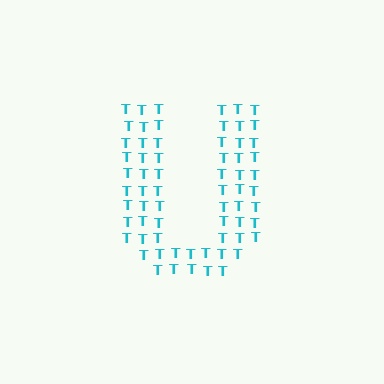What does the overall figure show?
The overall figure shows the letter U.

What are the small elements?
The small elements are letter T's.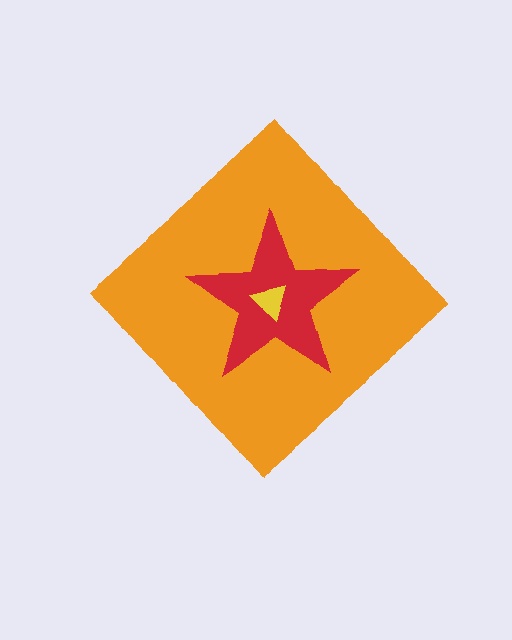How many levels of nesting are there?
3.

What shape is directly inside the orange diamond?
The red star.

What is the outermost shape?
The orange diamond.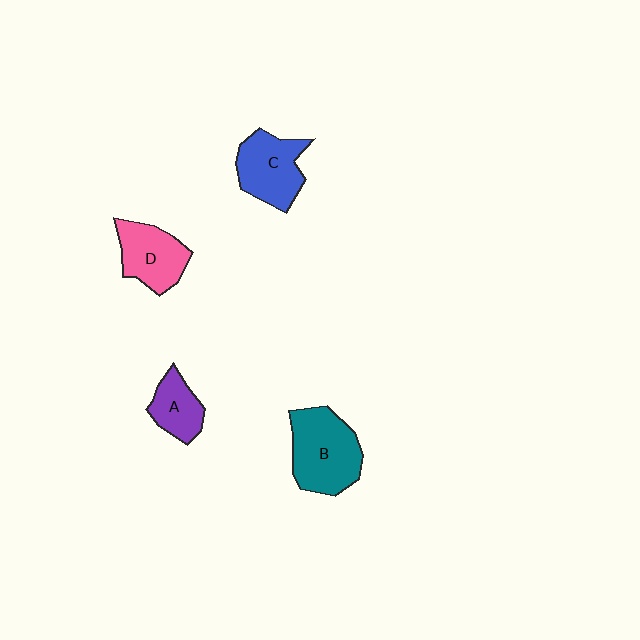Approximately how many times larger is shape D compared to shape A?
Approximately 1.4 times.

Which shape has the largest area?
Shape B (teal).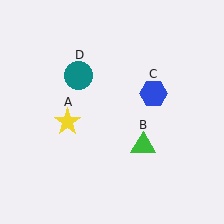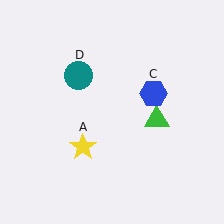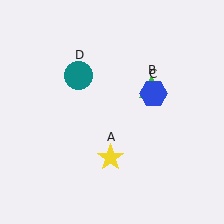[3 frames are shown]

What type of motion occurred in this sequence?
The yellow star (object A), green triangle (object B) rotated counterclockwise around the center of the scene.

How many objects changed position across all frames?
2 objects changed position: yellow star (object A), green triangle (object B).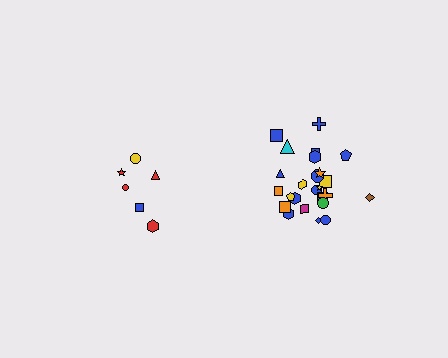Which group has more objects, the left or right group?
The right group.